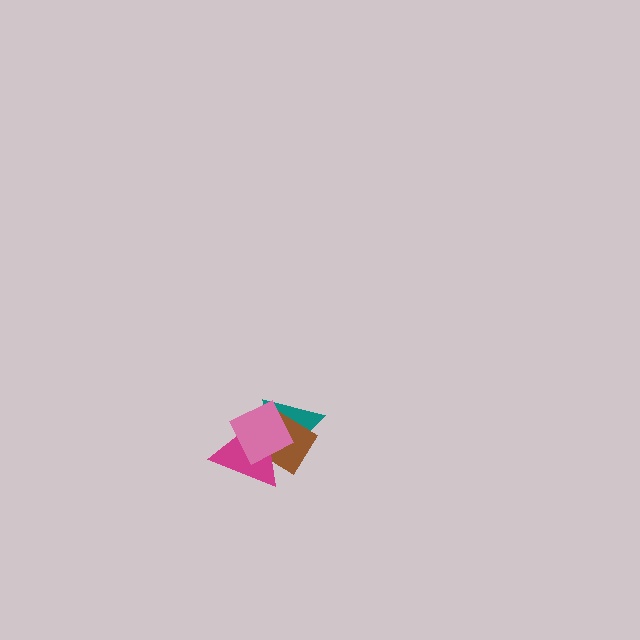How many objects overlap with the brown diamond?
3 objects overlap with the brown diamond.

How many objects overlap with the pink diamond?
3 objects overlap with the pink diamond.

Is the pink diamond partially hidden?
No, no other shape covers it.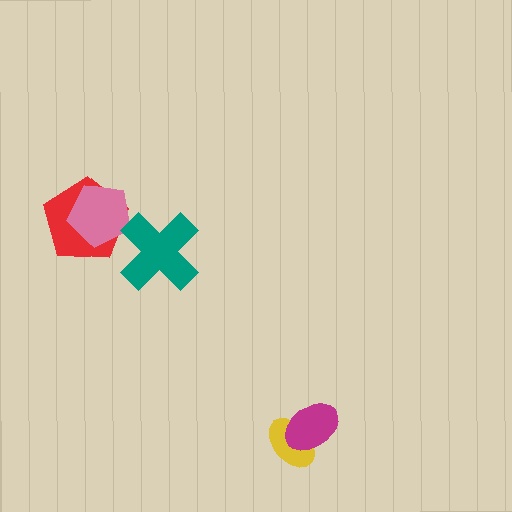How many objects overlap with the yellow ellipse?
1 object overlaps with the yellow ellipse.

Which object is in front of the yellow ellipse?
The magenta ellipse is in front of the yellow ellipse.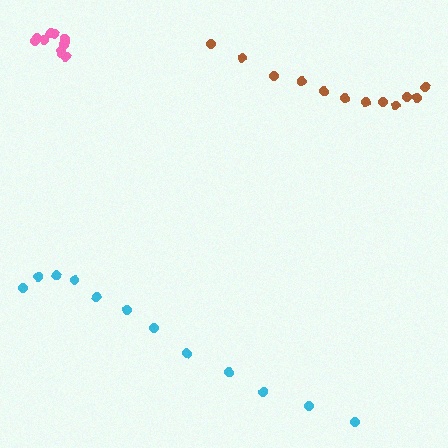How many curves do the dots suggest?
There are 3 distinct paths.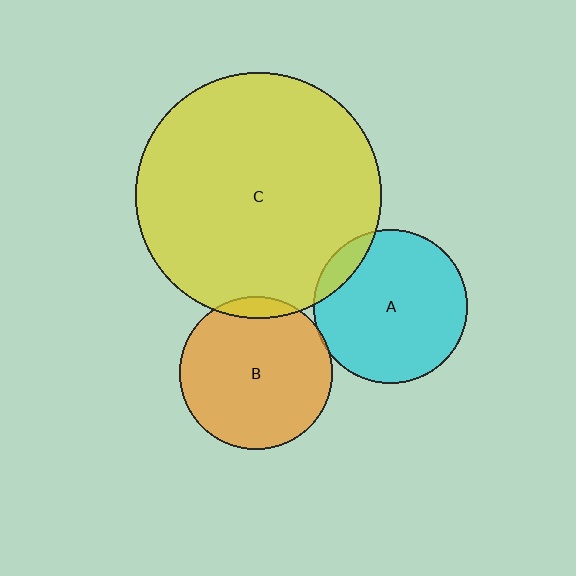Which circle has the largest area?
Circle C (yellow).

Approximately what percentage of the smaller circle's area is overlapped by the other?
Approximately 10%.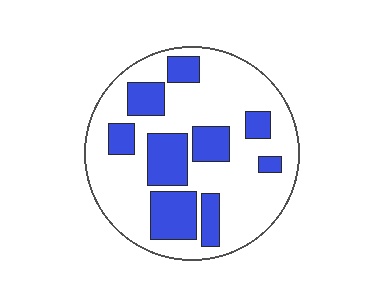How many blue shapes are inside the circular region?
9.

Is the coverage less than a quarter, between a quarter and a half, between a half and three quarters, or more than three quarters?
Between a quarter and a half.